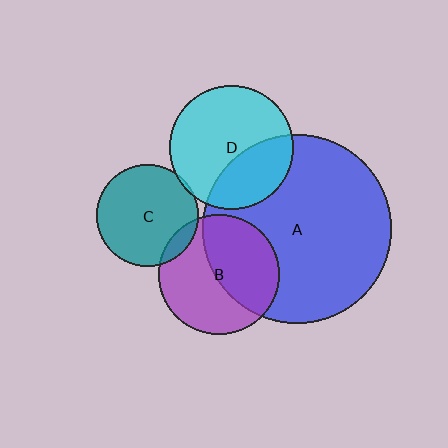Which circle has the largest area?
Circle A (blue).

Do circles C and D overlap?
Yes.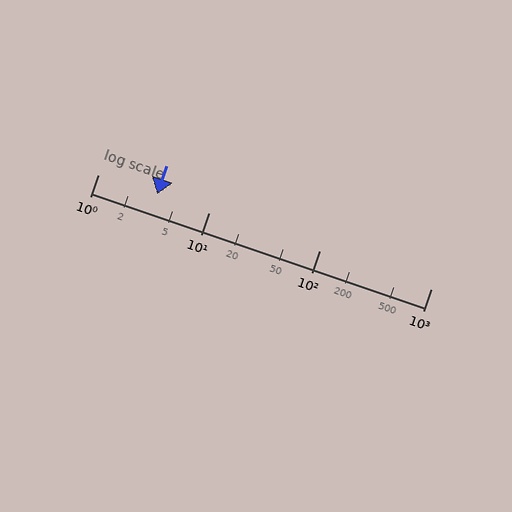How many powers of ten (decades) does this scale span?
The scale spans 3 decades, from 1 to 1000.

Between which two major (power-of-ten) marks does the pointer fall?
The pointer is between 1 and 10.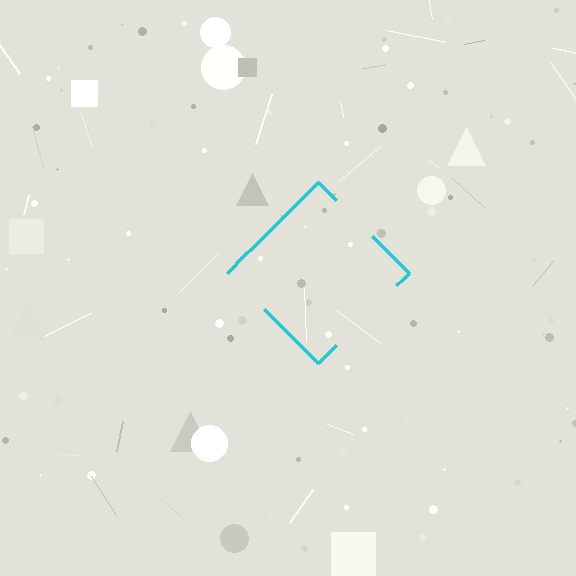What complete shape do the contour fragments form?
The contour fragments form a diamond.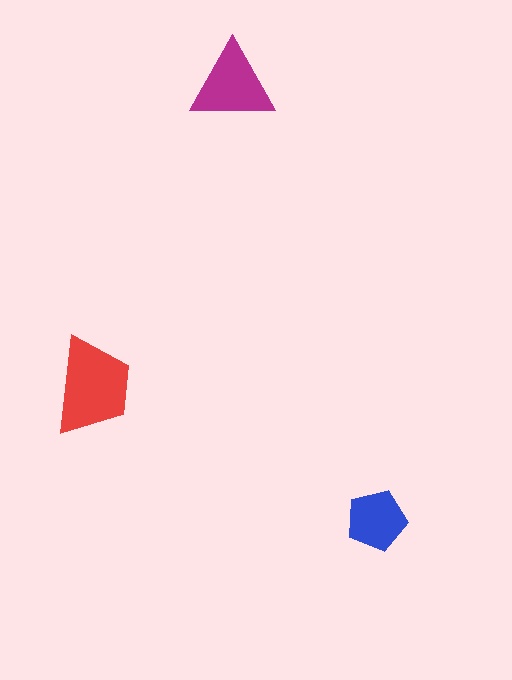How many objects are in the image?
There are 3 objects in the image.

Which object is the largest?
The red trapezoid.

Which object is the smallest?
The blue pentagon.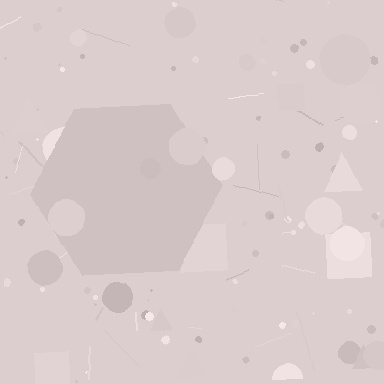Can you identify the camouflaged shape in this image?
The camouflaged shape is a hexagon.